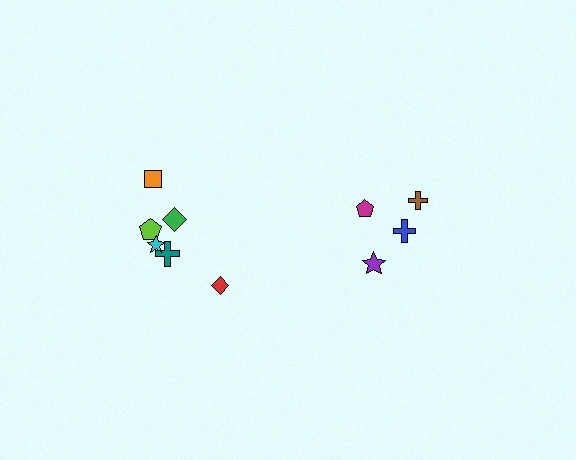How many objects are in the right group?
There are 4 objects.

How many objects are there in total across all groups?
There are 10 objects.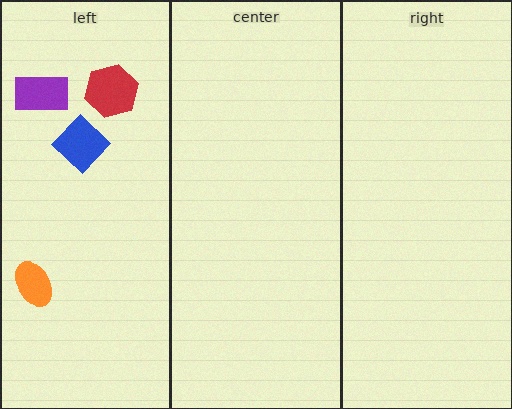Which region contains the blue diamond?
The left region.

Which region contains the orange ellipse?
The left region.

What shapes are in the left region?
The blue diamond, the red hexagon, the purple rectangle, the orange ellipse.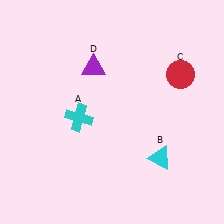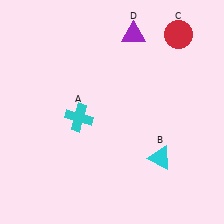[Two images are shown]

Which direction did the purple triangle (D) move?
The purple triangle (D) moved right.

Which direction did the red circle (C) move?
The red circle (C) moved up.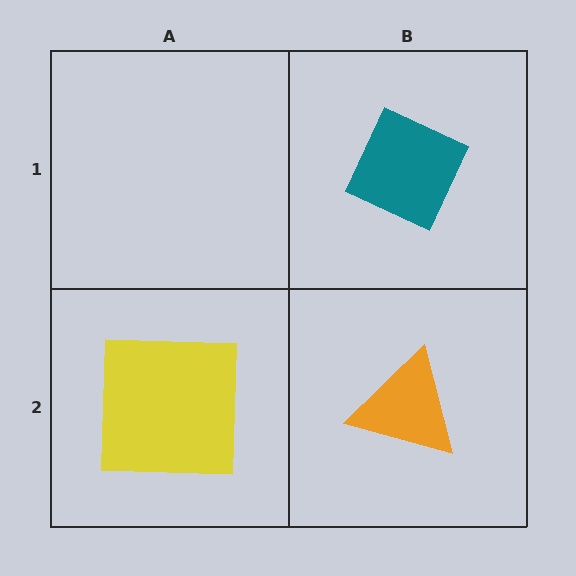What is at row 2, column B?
An orange triangle.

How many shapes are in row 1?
1 shape.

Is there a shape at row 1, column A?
No, that cell is empty.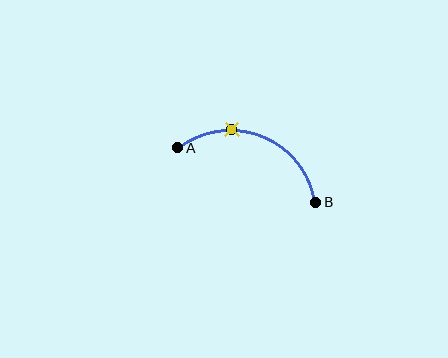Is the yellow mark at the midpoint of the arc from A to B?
No. The yellow mark lies on the arc but is closer to endpoint A. The arc midpoint would be at the point on the curve equidistant along the arc from both A and B.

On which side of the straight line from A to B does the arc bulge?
The arc bulges above the straight line connecting A and B.